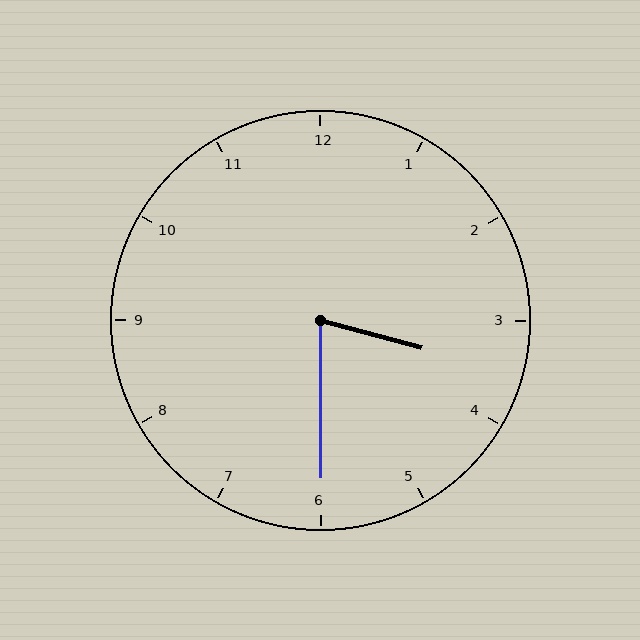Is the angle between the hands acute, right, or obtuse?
It is acute.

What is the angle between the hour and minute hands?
Approximately 75 degrees.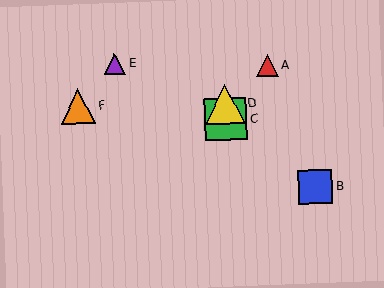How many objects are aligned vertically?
2 objects (C, D) are aligned vertically.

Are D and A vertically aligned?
No, D is at x≈225 and A is at x≈267.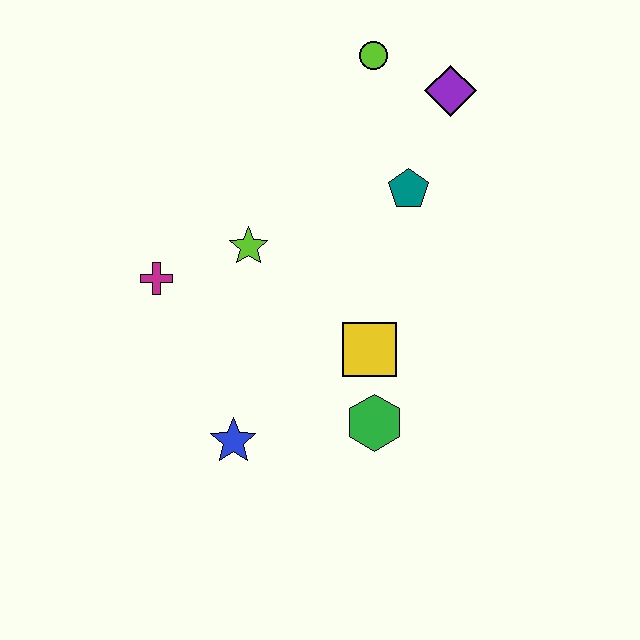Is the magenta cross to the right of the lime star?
No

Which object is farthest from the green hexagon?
The lime circle is farthest from the green hexagon.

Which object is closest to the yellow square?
The green hexagon is closest to the yellow square.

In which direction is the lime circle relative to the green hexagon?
The lime circle is above the green hexagon.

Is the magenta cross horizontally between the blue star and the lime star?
No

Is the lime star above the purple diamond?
No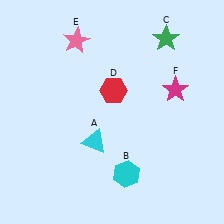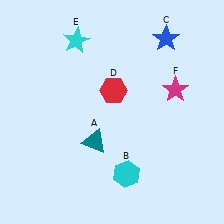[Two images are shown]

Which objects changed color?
A changed from cyan to teal. C changed from green to blue. E changed from pink to cyan.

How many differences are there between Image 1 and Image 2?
There are 3 differences between the two images.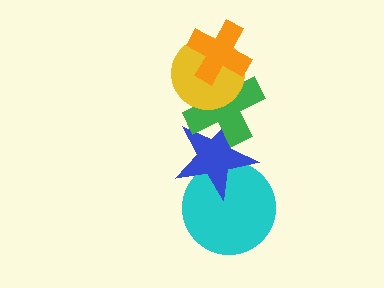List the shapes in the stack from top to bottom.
From top to bottom: the orange cross, the yellow circle, the green cross, the blue star, the cyan circle.